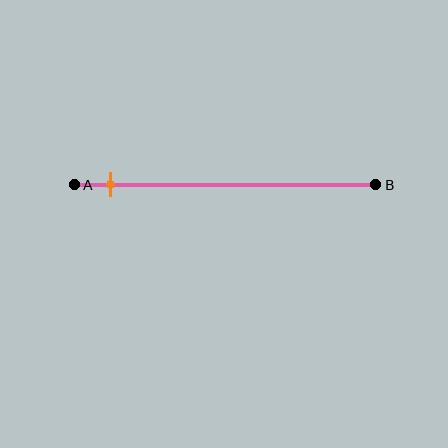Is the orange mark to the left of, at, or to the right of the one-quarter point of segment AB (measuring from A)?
The orange mark is to the left of the one-quarter point of segment AB.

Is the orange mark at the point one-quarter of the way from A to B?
No, the mark is at about 10% from A, not at the 25% one-quarter point.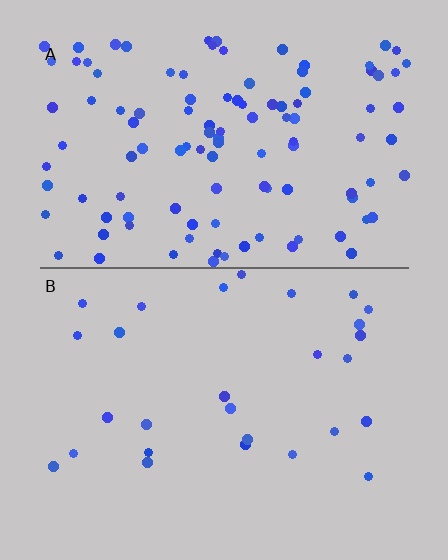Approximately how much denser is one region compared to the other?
Approximately 4.0× — region A over region B.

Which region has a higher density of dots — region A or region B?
A (the top).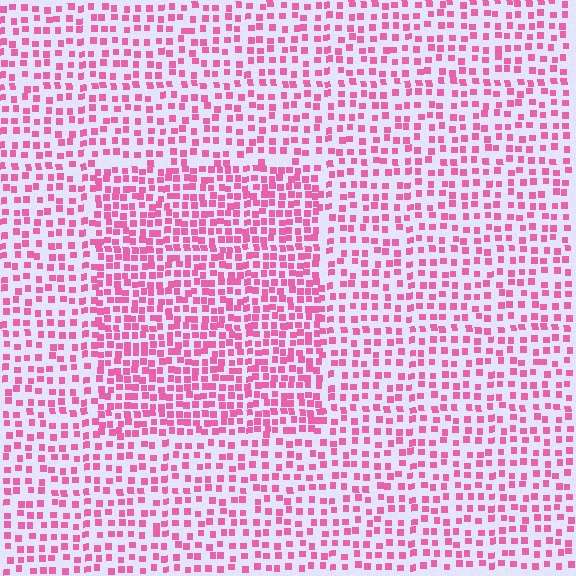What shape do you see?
I see a rectangle.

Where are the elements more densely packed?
The elements are more densely packed inside the rectangle boundary.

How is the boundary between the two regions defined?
The boundary is defined by a change in element density (approximately 1.7x ratio). All elements are the same color, size, and shape.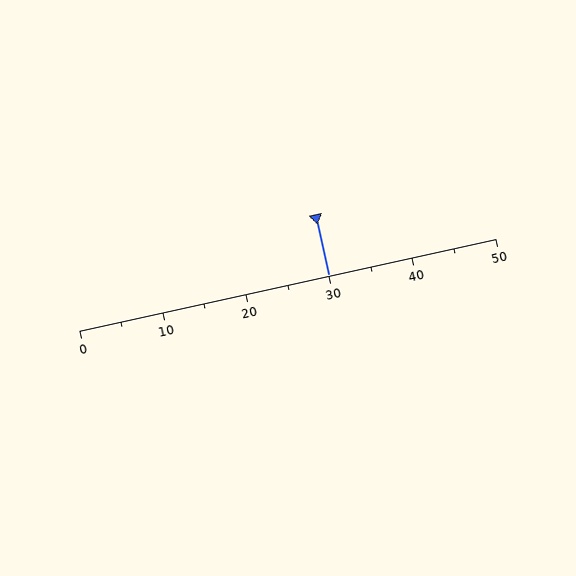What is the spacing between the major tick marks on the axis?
The major ticks are spaced 10 apart.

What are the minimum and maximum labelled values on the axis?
The axis runs from 0 to 50.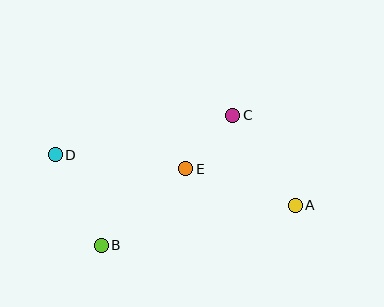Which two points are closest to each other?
Points C and E are closest to each other.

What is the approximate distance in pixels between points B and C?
The distance between B and C is approximately 185 pixels.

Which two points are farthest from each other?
Points A and D are farthest from each other.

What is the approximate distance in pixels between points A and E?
The distance between A and E is approximately 116 pixels.